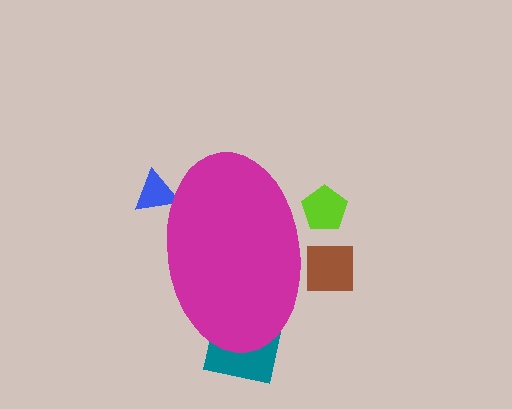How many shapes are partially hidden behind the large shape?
4 shapes are partially hidden.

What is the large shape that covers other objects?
A magenta ellipse.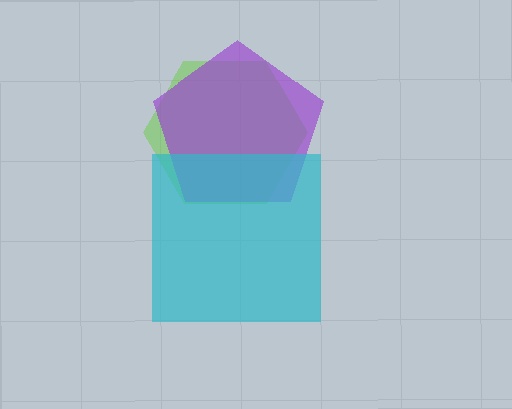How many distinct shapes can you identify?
There are 3 distinct shapes: a lime hexagon, a purple pentagon, a cyan square.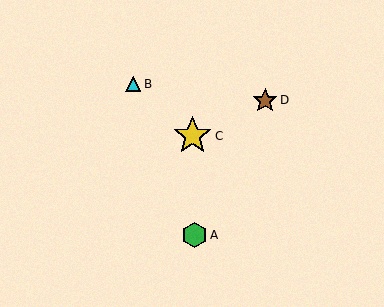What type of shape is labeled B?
Shape B is a cyan triangle.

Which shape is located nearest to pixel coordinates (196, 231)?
The green hexagon (labeled A) at (195, 235) is nearest to that location.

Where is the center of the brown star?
The center of the brown star is at (265, 100).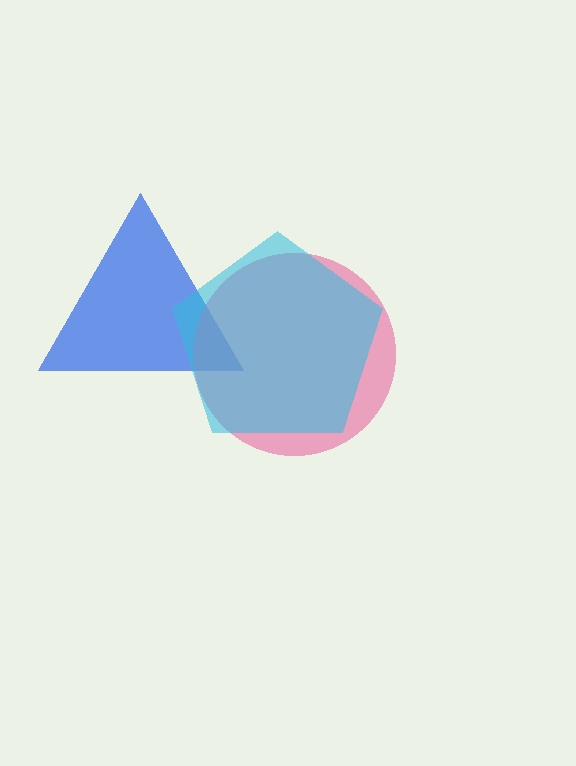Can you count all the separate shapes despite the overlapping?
Yes, there are 3 separate shapes.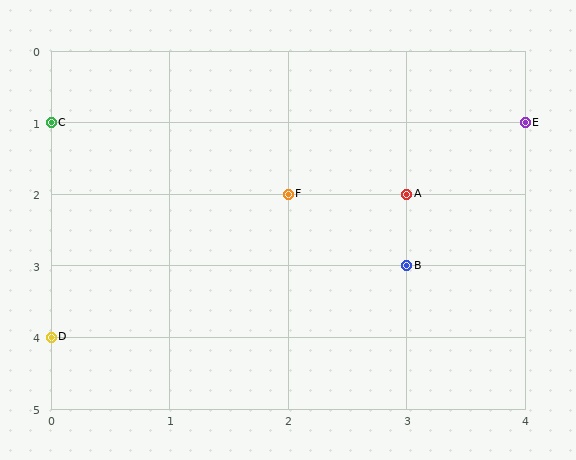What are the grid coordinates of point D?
Point D is at grid coordinates (0, 4).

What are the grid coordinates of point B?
Point B is at grid coordinates (3, 3).